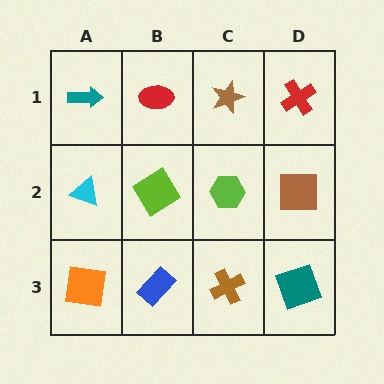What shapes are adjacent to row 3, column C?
A lime hexagon (row 2, column C), a blue rectangle (row 3, column B), a teal square (row 3, column D).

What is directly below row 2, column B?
A blue rectangle.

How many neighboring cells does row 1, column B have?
3.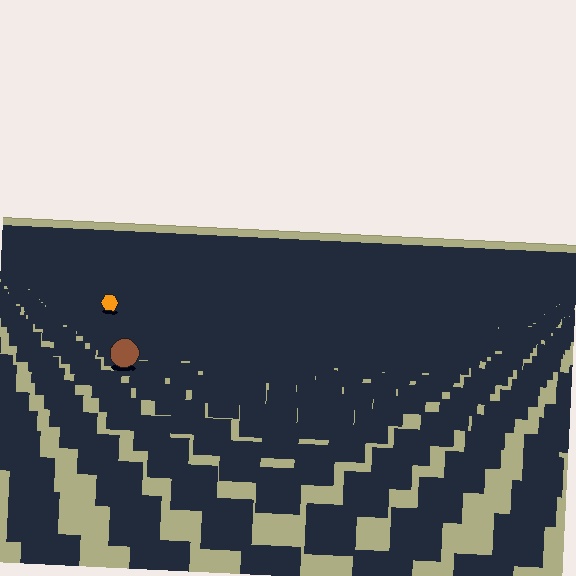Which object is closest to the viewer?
The brown circle is closest. The texture marks near it are larger and more spread out.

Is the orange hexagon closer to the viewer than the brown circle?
No. The brown circle is closer — you can tell from the texture gradient: the ground texture is coarser near it.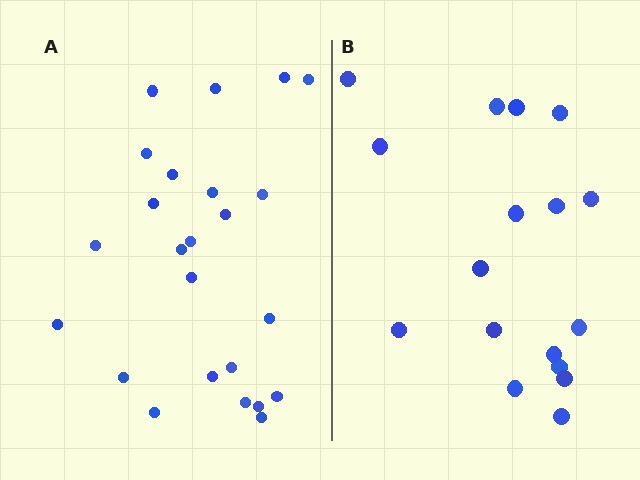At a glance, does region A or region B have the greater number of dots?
Region A (the left region) has more dots.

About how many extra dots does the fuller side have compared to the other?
Region A has roughly 8 or so more dots than region B.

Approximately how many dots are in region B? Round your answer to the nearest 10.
About 20 dots. (The exact count is 17, which rounds to 20.)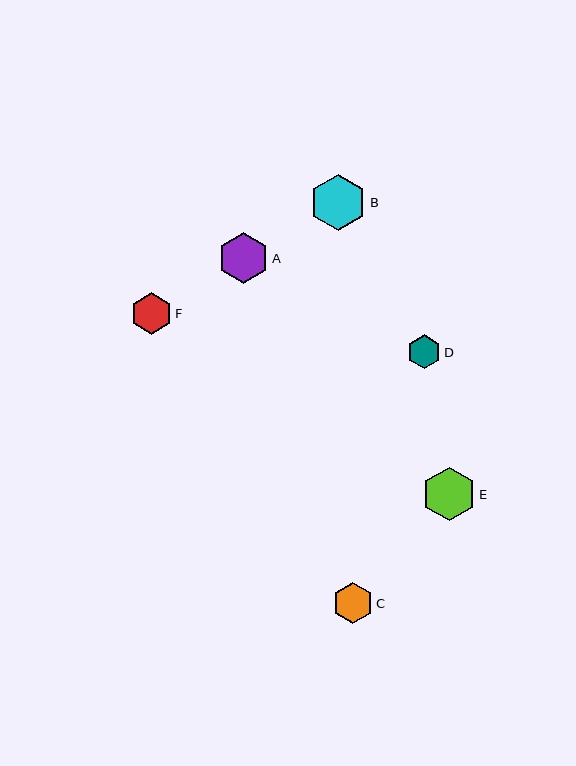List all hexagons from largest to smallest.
From largest to smallest: B, E, A, F, C, D.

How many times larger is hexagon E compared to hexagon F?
Hexagon E is approximately 1.3 times the size of hexagon F.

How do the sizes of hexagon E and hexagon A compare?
Hexagon E and hexagon A are approximately the same size.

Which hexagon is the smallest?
Hexagon D is the smallest with a size of approximately 35 pixels.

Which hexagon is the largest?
Hexagon B is the largest with a size of approximately 57 pixels.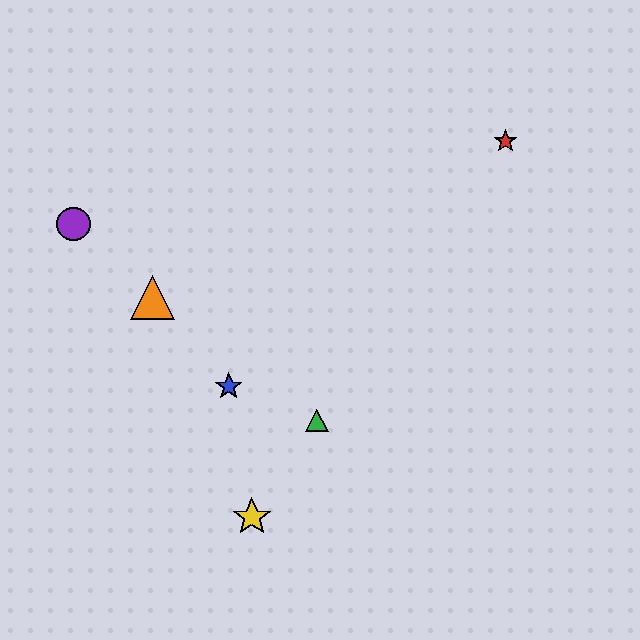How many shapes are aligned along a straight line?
3 shapes (the red star, the green triangle, the yellow star) are aligned along a straight line.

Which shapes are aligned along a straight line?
The red star, the green triangle, the yellow star are aligned along a straight line.